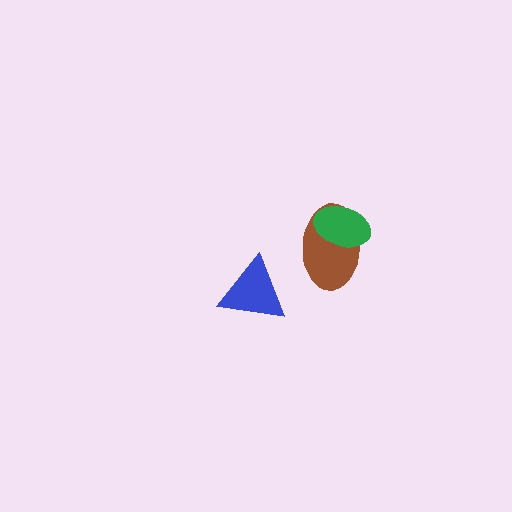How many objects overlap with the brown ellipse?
1 object overlaps with the brown ellipse.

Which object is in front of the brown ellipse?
The green ellipse is in front of the brown ellipse.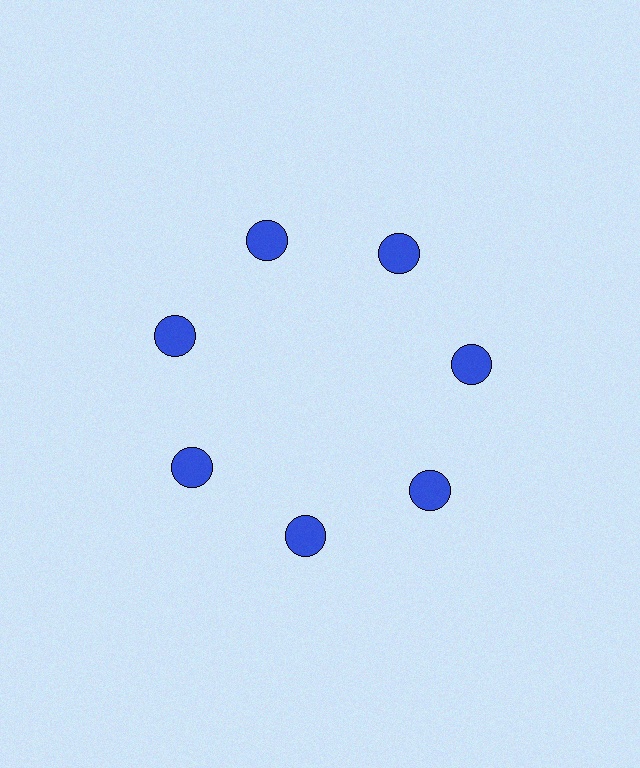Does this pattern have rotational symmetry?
Yes, this pattern has 7-fold rotational symmetry. It looks the same after rotating 51 degrees around the center.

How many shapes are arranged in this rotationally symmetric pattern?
There are 7 shapes, arranged in 7 groups of 1.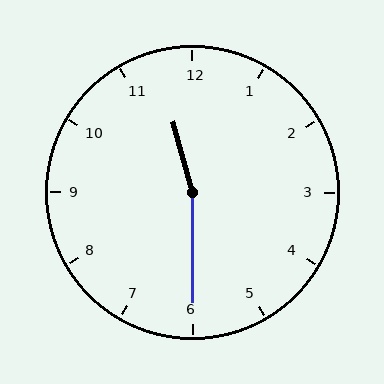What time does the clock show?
11:30.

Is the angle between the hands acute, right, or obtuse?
It is obtuse.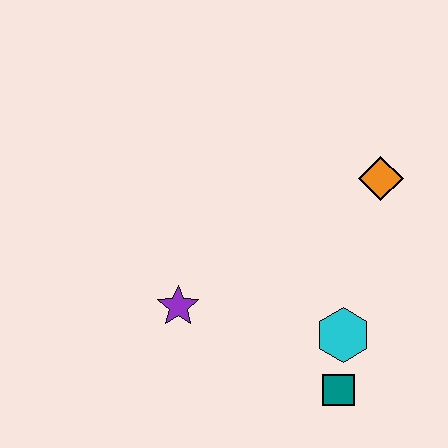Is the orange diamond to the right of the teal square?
Yes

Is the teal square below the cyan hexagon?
Yes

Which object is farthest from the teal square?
The orange diamond is farthest from the teal square.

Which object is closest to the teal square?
The cyan hexagon is closest to the teal square.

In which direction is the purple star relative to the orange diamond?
The purple star is to the left of the orange diamond.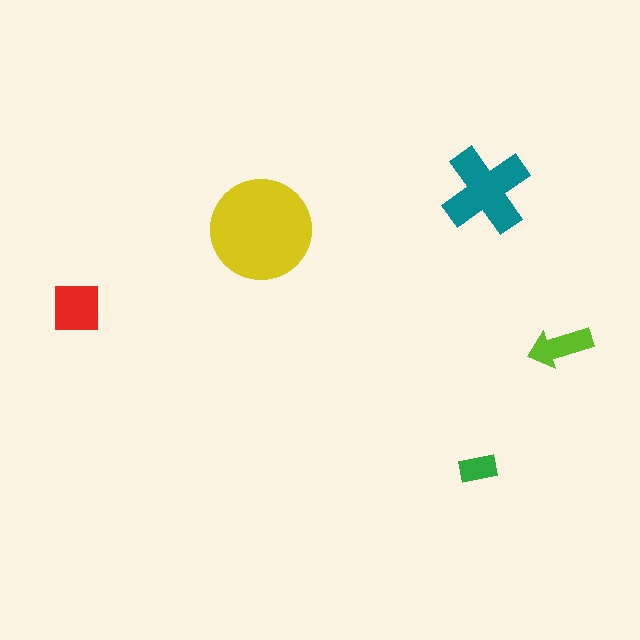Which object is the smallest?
The green rectangle.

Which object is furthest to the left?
The red square is leftmost.